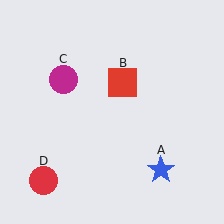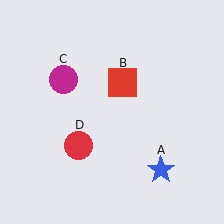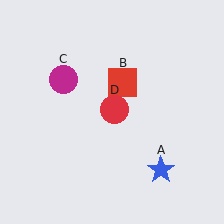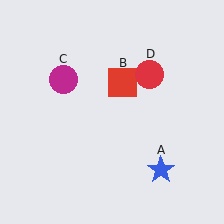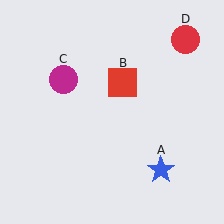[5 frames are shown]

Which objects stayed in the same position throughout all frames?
Blue star (object A) and red square (object B) and magenta circle (object C) remained stationary.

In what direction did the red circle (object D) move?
The red circle (object D) moved up and to the right.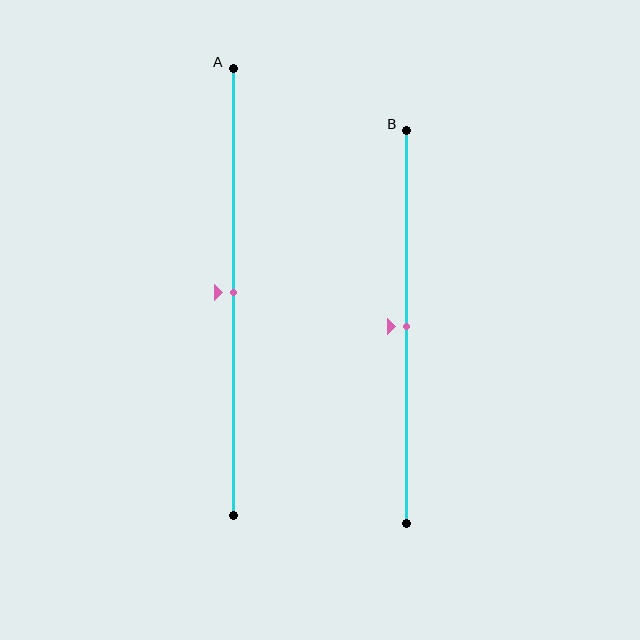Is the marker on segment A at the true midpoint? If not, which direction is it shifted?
Yes, the marker on segment A is at the true midpoint.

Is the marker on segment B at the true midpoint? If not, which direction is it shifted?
Yes, the marker on segment B is at the true midpoint.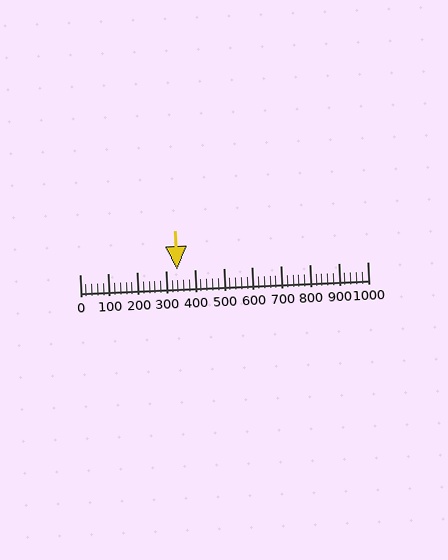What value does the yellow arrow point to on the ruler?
The yellow arrow points to approximately 340.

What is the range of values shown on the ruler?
The ruler shows values from 0 to 1000.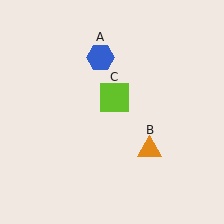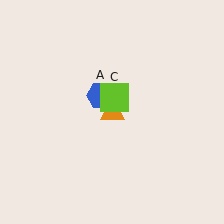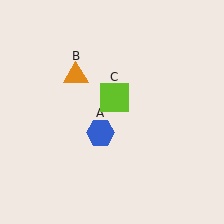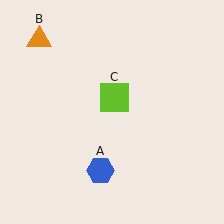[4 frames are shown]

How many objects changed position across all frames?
2 objects changed position: blue hexagon (object A), orange triangle (object B).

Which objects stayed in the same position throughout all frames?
Lime square (object C) remained stationary.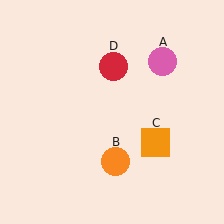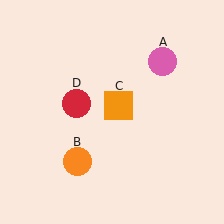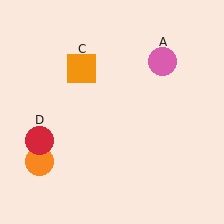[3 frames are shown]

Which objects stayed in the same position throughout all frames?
Pink circle (object A) remained stationary.